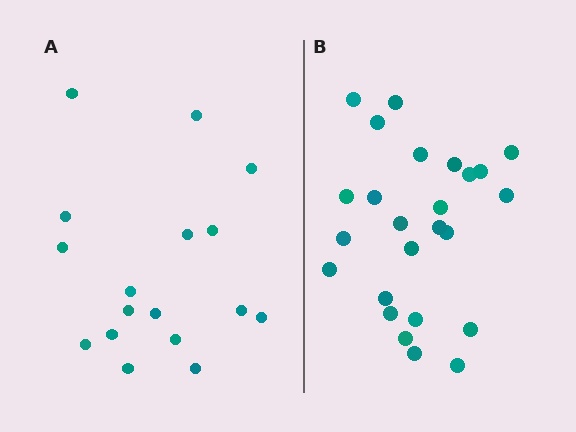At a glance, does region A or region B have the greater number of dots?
Region B (the right region) has more dots.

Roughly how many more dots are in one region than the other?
Region B has roughly 8 or so more dots than region A.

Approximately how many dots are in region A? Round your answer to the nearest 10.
About 20 dots. (The exact count is 17, which rounds to 20.)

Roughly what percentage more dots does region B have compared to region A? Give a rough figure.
About 45% more.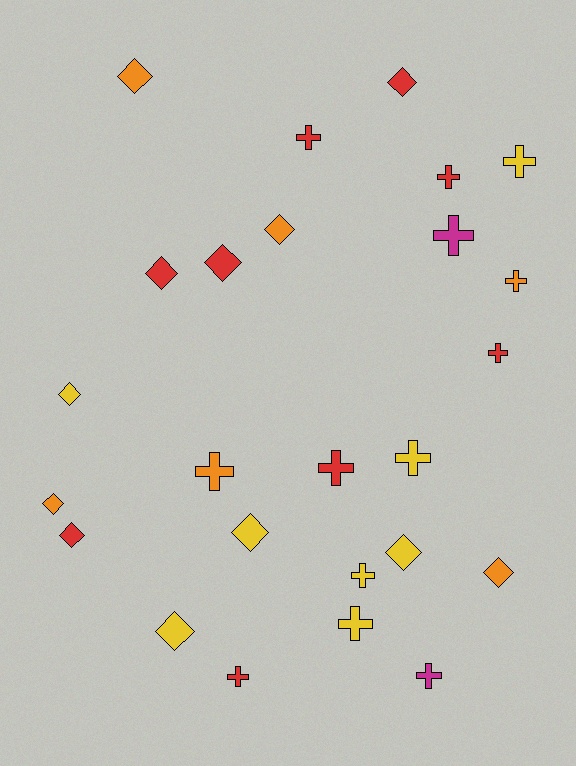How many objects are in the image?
There are 25 objects.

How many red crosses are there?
There are 5 red crosses.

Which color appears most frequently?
Red, with 9 objects.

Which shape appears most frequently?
Cross, with 13 objects.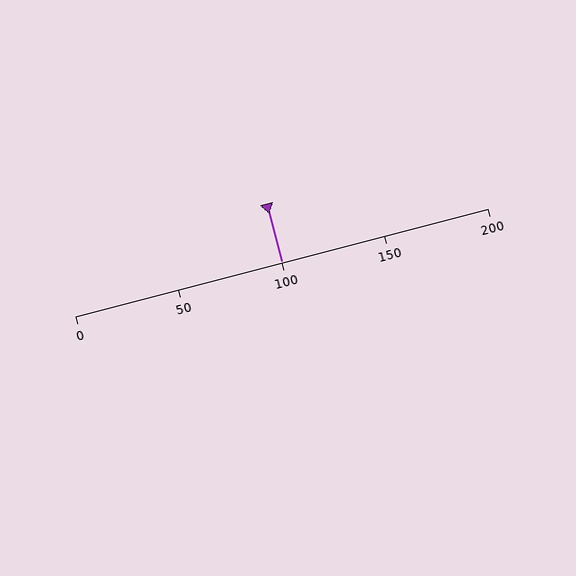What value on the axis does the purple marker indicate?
The marker indicates approximately 100.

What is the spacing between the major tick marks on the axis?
The major ticks are spaced 50 apart.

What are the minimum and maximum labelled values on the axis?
The axis runs from 0 to 200.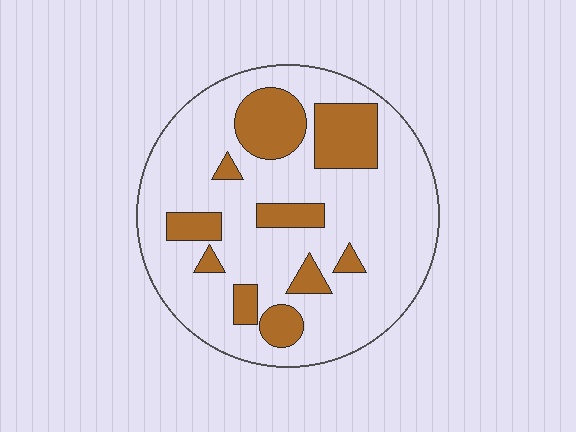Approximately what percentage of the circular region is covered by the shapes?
Approximately 25%.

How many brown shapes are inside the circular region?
10.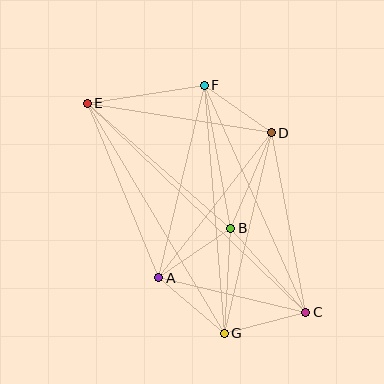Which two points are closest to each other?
Points D and F are closest to each other.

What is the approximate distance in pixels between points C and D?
The distance between C and D is approximately 183 pixels.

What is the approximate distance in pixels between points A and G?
The distance between A and G is approximately 86 pixels.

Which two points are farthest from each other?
Points C and E are farthest from each other.